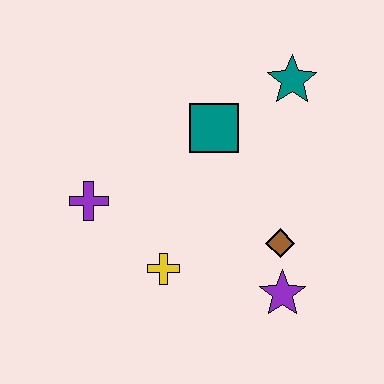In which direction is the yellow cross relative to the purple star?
The yellow cross is to the left of the purple star.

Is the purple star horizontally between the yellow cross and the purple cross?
No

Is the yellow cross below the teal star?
Yes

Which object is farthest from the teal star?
The purple cross is farthest from the teal star.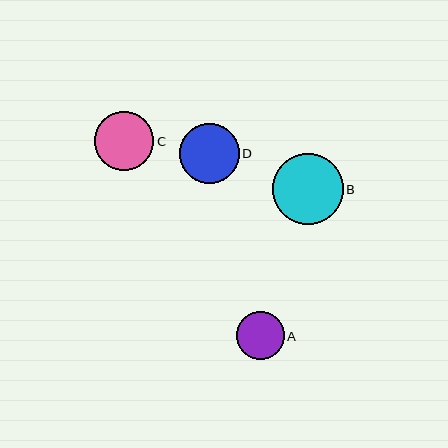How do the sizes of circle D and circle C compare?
Circle D and circle C are approximately the same size.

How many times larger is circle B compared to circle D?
Circle B is approximately 1.2 times the size of circle D.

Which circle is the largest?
Circle B is the largest with a size of approximately 71 pixels.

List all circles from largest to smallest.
From largest to smallest: B, D, C, A.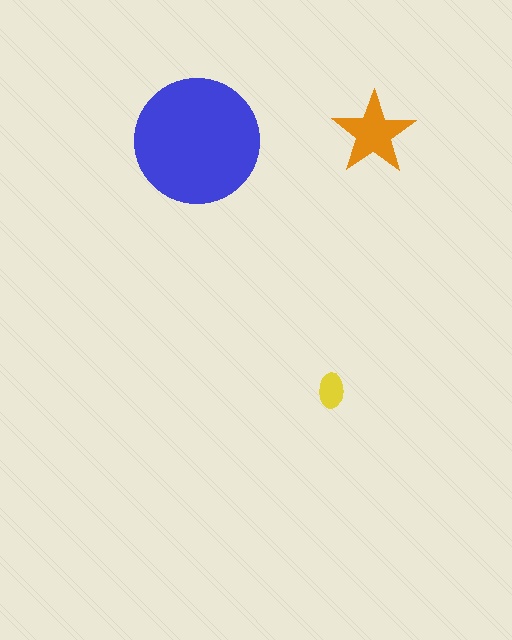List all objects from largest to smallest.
The blue circle, the orange star, the yellow ellipse.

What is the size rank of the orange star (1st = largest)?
2nd.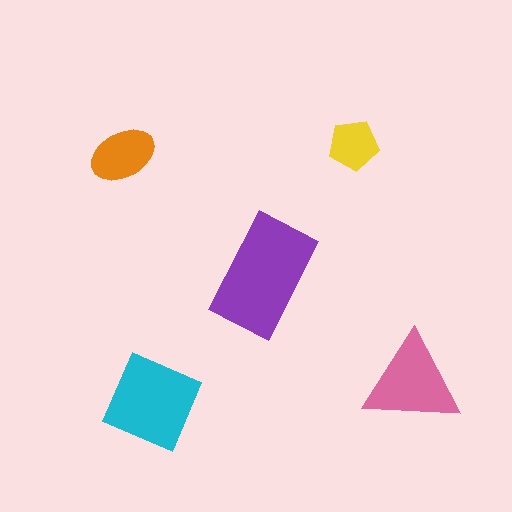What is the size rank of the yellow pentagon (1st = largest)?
5th.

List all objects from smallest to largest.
The yellow pentagon, the orange ellipse, the pink triangle, the cyan square, the purple rectangle.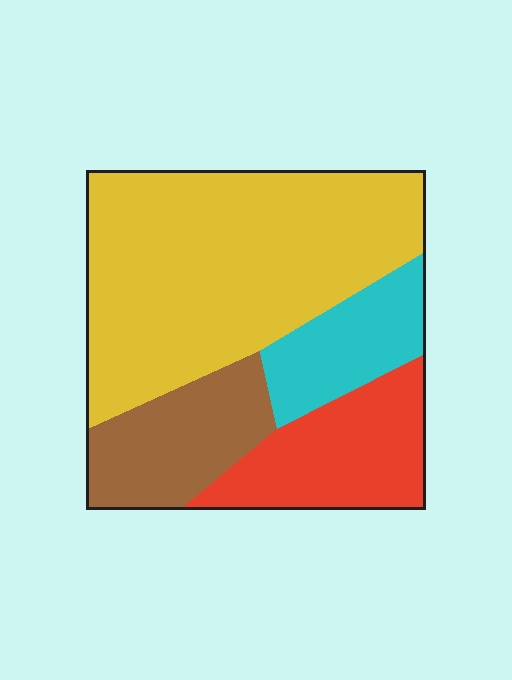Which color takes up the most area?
Yellow, at roughly 50%.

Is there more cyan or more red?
Red.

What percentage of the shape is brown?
Brown takes up less than a sixth of the shape.